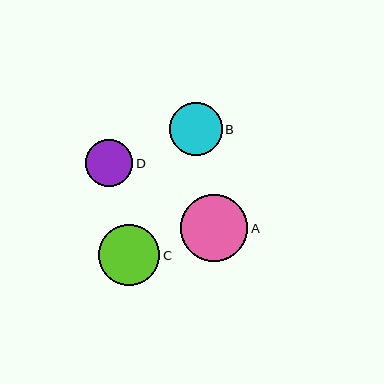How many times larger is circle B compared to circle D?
Circle B is approximately 1.1 times the size of circle D.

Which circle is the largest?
Circle A is the largest with a size of approximately 67 pixels.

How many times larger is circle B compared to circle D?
Circle B is approximately 1.1 times the size of circle D.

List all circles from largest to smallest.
From largest to smallest: A, C, B, D.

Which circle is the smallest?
Circle D is the smallest with a size of approximately 47 pixels.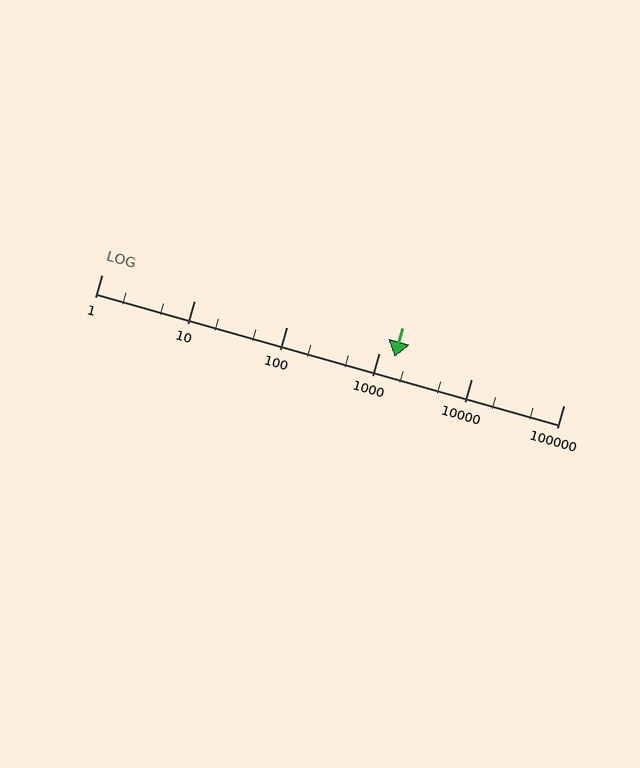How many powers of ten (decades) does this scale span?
The scale spans 5 decades, from 1 to 100000.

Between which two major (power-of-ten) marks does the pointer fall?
The pointer is between 1000 and 10000.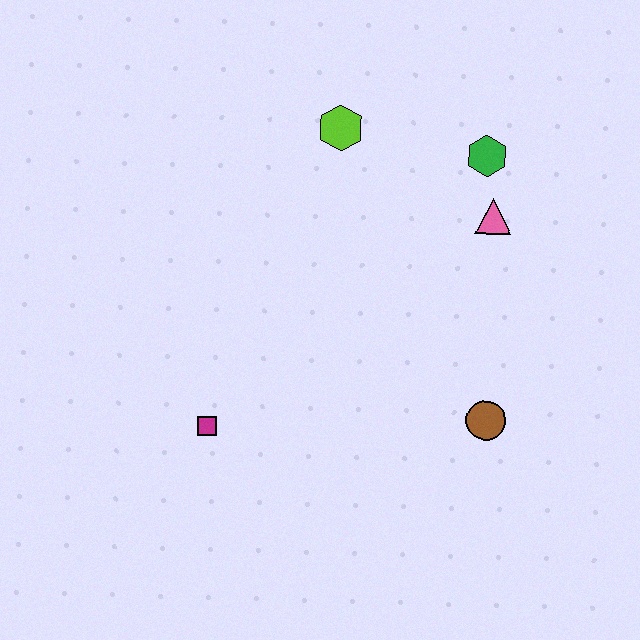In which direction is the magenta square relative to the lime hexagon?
The magenta square is below the lime hexagon.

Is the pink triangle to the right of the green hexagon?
Yes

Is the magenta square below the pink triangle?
Yes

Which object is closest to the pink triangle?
The green hexagon is closest to the pink triangle.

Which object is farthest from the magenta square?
The green hexagon is farthest from the magenta square.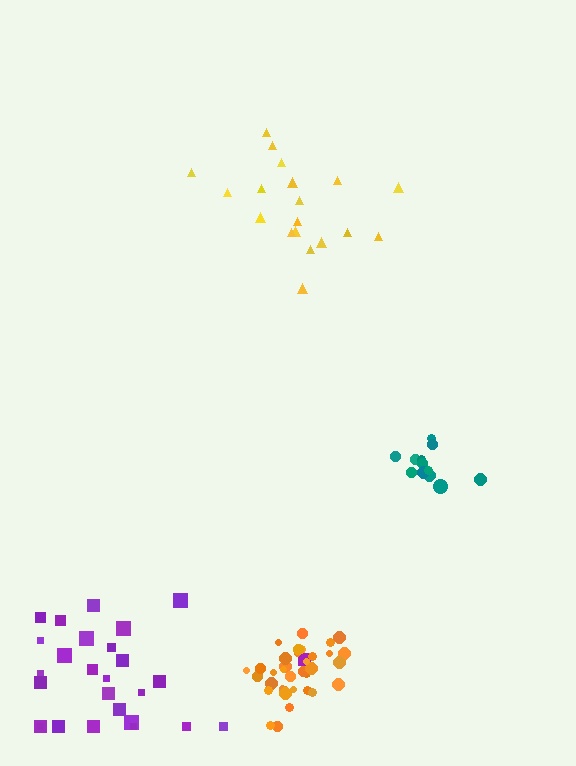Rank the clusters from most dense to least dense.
orange, teal, yellow, purple.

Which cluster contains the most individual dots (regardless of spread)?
Orange (35).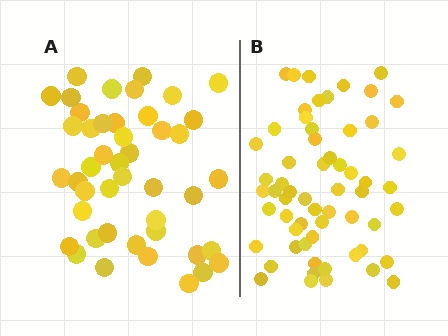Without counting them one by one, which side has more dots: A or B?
Region B (the right region) has more dots.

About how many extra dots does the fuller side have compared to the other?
Region B has approximately 15 more dots than region A.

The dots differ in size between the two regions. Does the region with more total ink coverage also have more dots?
No. Region A has more total ink coverage because its dots are larger, but region B actually contains more individual dots. Total area can be misleading — the number of items is what matters here.